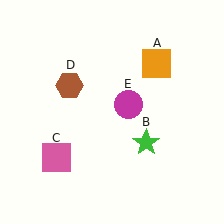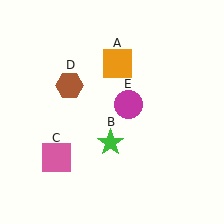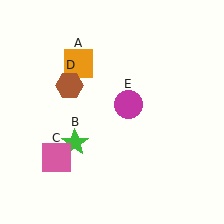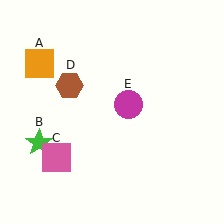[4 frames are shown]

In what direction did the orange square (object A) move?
The orange square (object A) moved left.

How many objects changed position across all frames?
2 objects changed position: orange square (object A), green star (object B).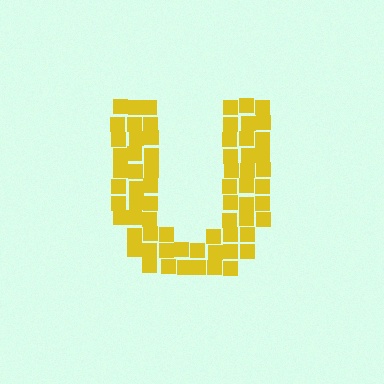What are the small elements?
The small elements are squares.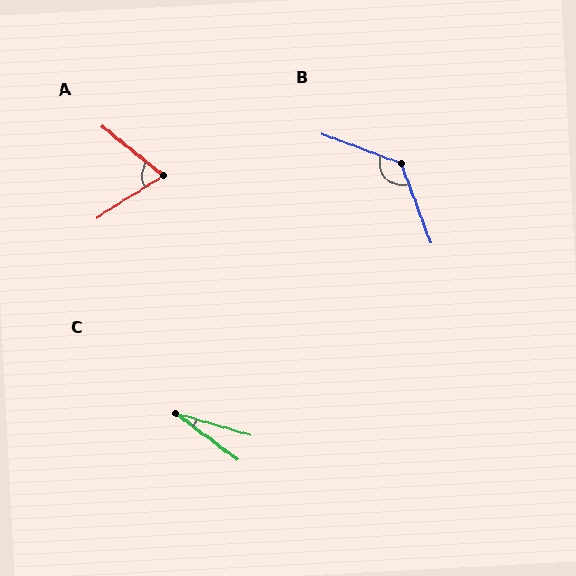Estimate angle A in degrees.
Approximately 72 degrees.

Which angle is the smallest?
C, at approximately 21 degrees.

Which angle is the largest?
B, at approximately 131 degrees.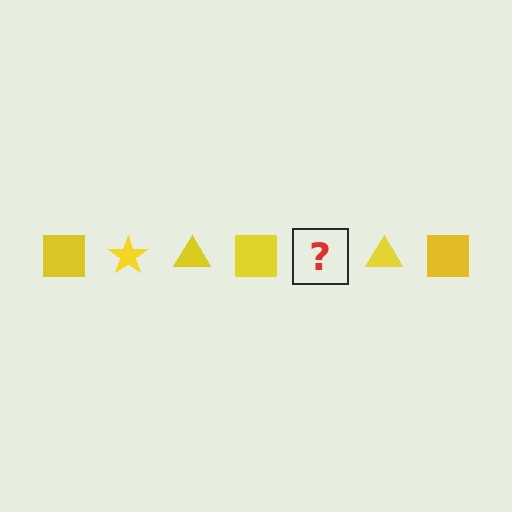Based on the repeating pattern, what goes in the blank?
The blank should be a yellow star.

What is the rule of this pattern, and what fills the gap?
The rule is that the pattern cycles through square, star, triangle shapes in yellow. The gap should be filled with a yellow star.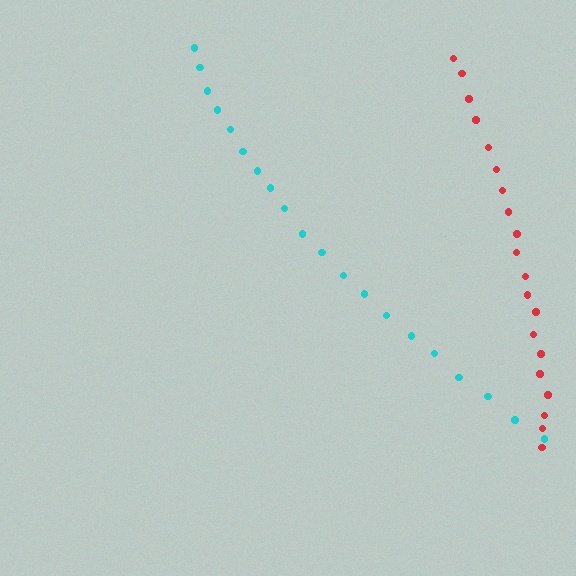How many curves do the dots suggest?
There are 2 distinct paths.